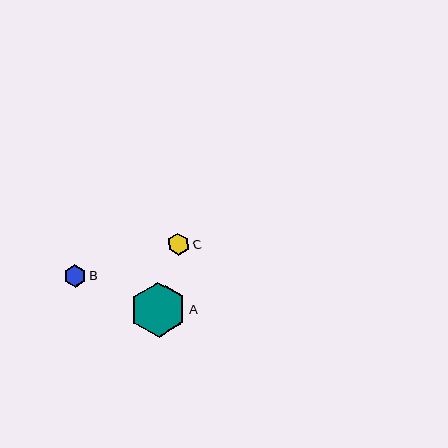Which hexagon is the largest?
Hexagon A is the largest with a size of approximately 56 pixels.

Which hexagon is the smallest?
Hexagon C is the smallest with a size of approximately 22 pixels.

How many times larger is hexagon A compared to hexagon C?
Hexagon A is approximately 2.5 times the size of hexagon C.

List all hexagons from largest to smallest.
From largest to smallest: A, B, C.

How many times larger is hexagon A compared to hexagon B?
Hexagon A is approximately 2.5 times the size of hexagon B.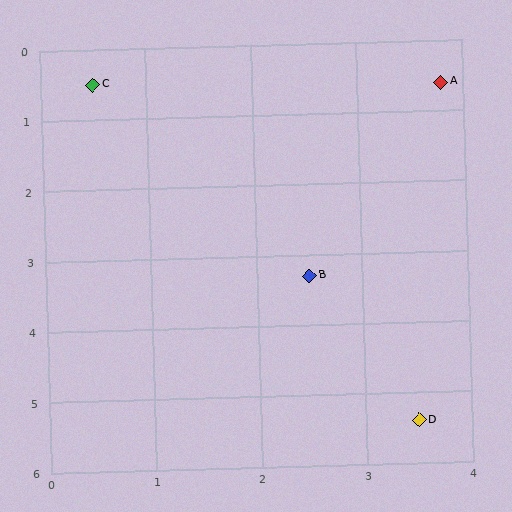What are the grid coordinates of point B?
Point B is at approximately (2.5, 3.3).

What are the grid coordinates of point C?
Point C is at approximately (0.5, 0.5).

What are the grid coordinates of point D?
Point D is at approximately (3.5, 5.4).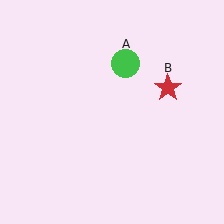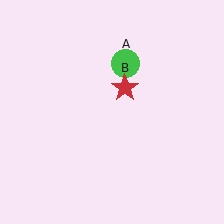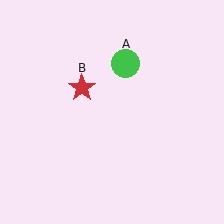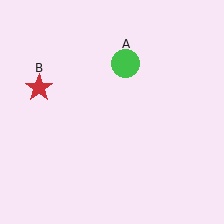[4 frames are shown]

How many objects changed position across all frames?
1 object changed position: red star (object B).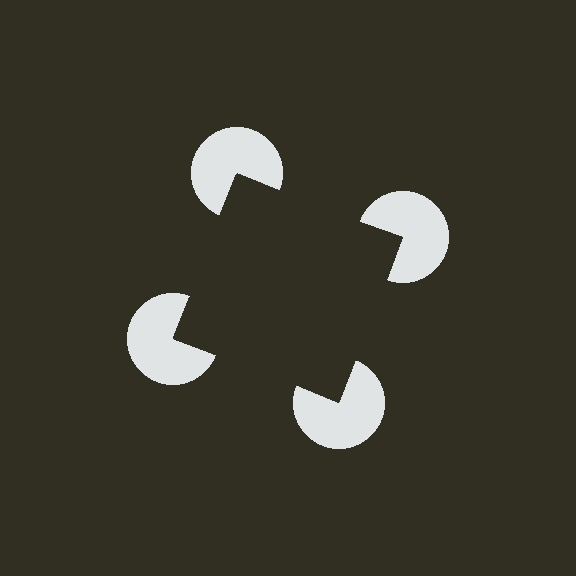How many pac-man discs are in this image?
There are 4 — one at each vertex of the illusory square.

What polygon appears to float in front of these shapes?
An illusory square — its edges are inferred from the aligned wedge cuts in the pac-man discs, not physically drawn.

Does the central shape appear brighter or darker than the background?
It typically appears slightly darker than the background, even though no actual brightness change is drawn.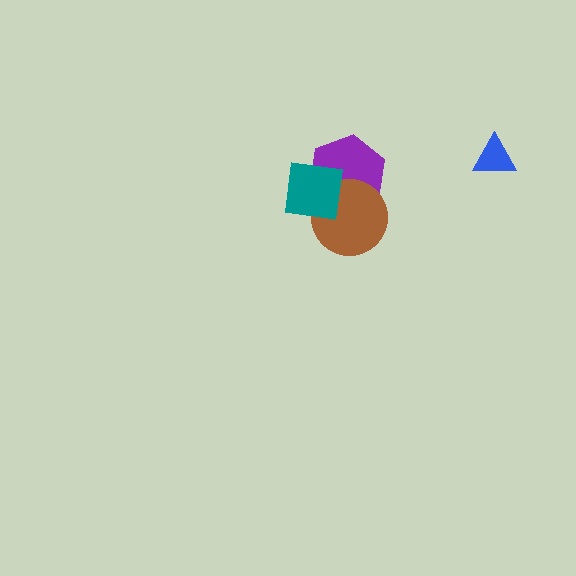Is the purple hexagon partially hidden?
Yes, it is partially covered by another shape.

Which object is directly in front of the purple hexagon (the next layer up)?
The brown circle is directly in front of the purple hexagon.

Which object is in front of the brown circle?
The teal square is in front of the brown circle.